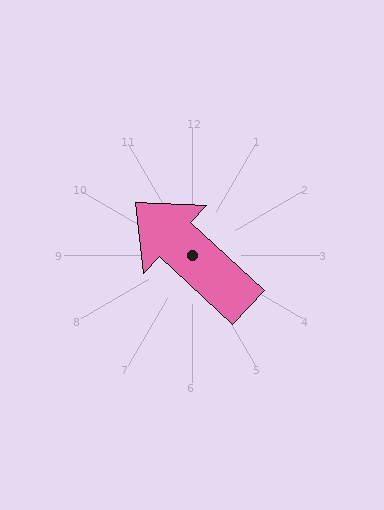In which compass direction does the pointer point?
Northwest.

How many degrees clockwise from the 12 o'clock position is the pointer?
Approximately 313 degrees.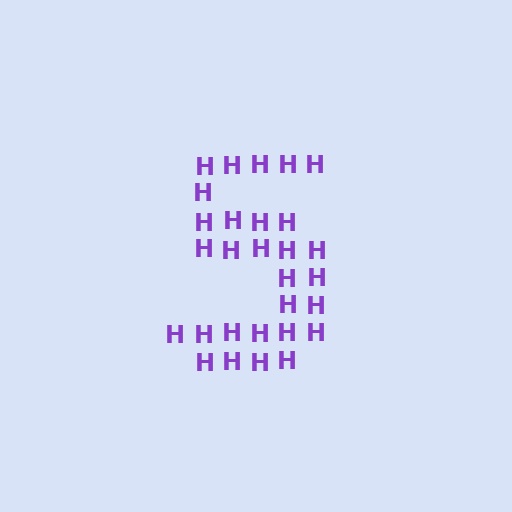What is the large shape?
The large shape is the digit 5.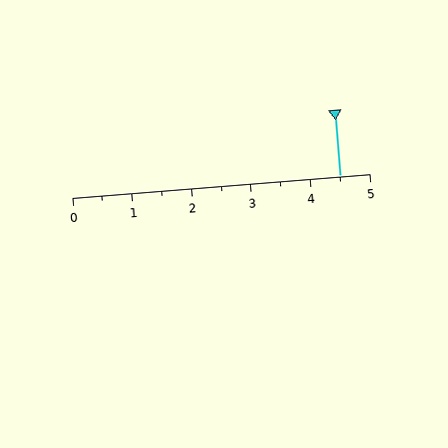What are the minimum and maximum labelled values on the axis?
The axis runs from 0 to 5.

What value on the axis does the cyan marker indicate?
The marker indicates approximately 4.5.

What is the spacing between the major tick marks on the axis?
The major ticks are spaced 1 apart.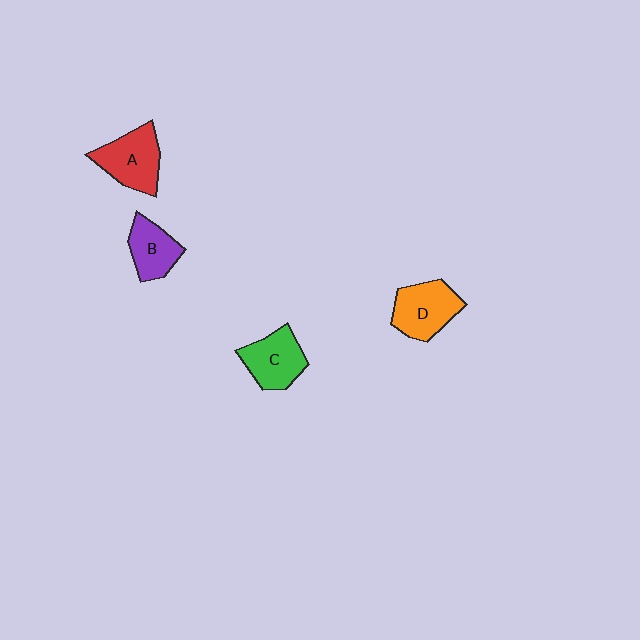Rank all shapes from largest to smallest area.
From largest to smallest: A (red), D (orange), C (green), B (purple).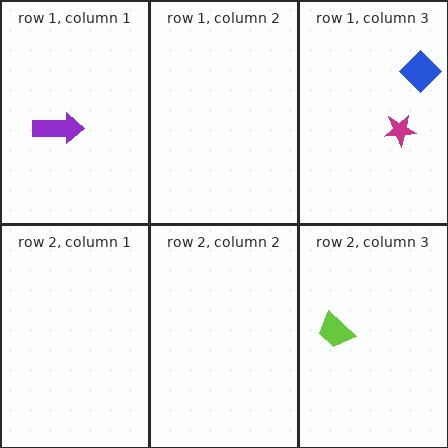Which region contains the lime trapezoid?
The row 2, column 3 region.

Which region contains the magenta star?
The row 1, column 3 region.